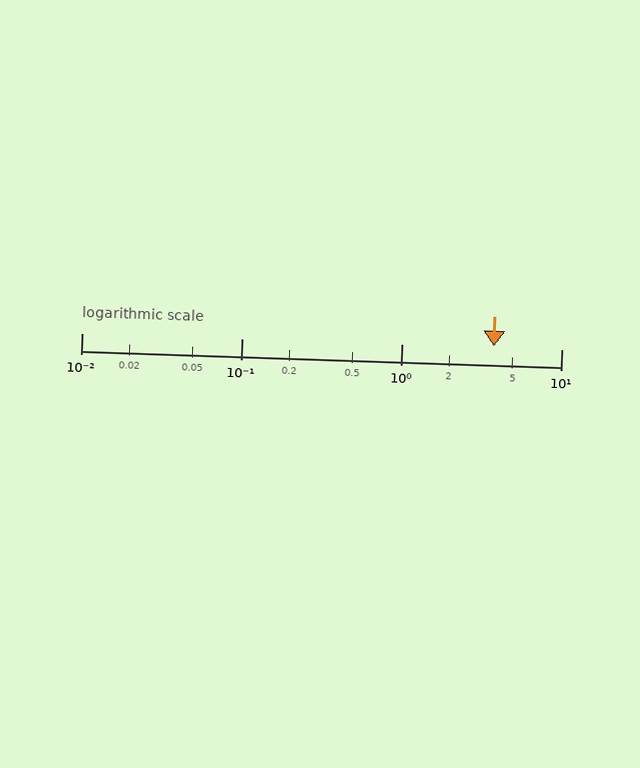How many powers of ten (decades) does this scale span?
The scale spans 3 decades, from 0.01 to 10.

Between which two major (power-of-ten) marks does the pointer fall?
The pointer is between 1 and 10.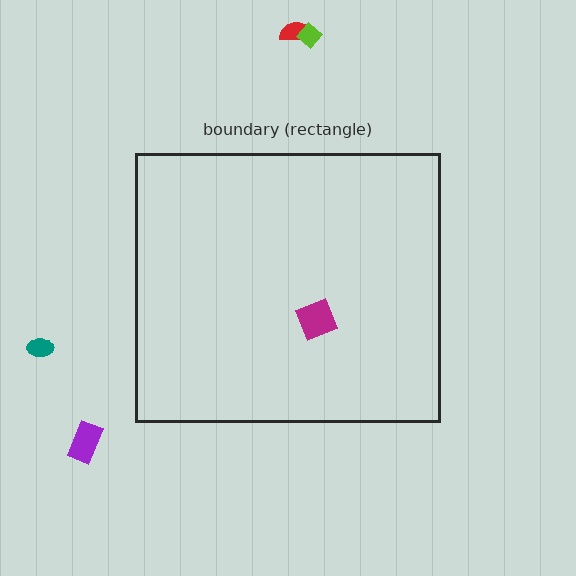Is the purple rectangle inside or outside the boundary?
Outside.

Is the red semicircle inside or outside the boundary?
Outside.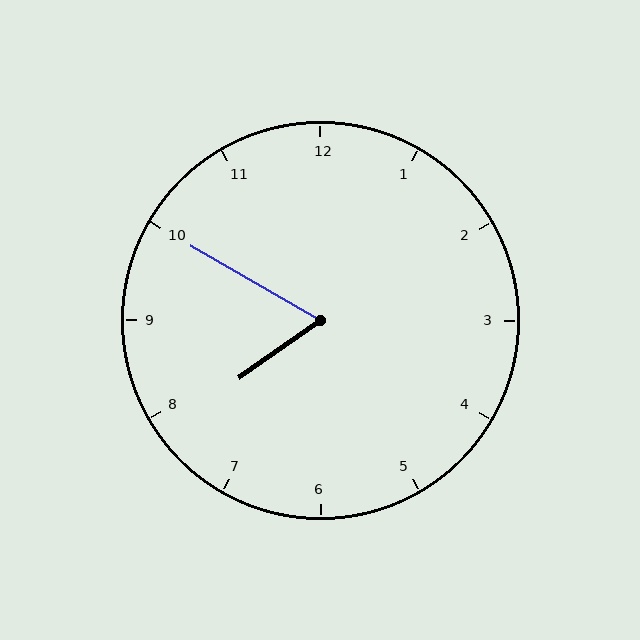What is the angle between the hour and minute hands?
Approximately 65 degrees.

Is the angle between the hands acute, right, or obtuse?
It is acute.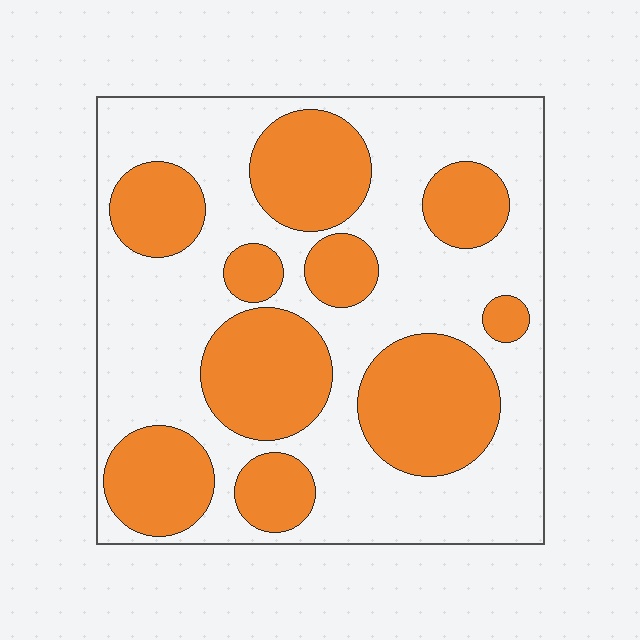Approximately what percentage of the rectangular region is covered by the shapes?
Approximately 40%.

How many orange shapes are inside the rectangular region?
10.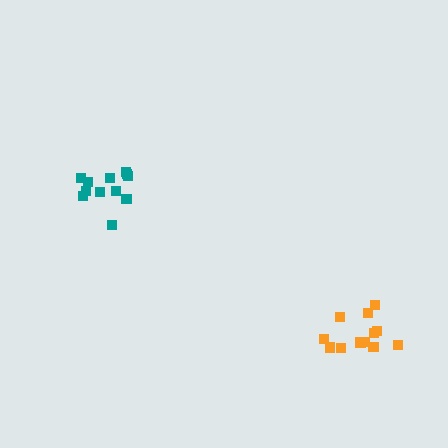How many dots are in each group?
Group 1: 12 dots, Group 2: 12 dots (24 total).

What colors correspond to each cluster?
The clusters are colored: teal, orange.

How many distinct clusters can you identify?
There are 2 distinct clusters.